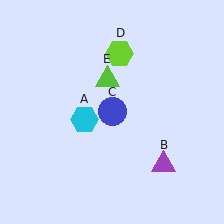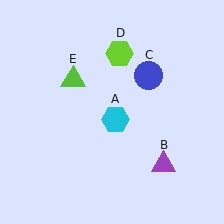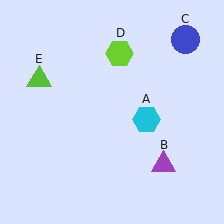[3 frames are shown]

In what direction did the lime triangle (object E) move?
The lime triangle (object E) moved left.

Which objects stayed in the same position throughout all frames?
Purple triangle (object B) and lime hexagon (object D) remained stationary.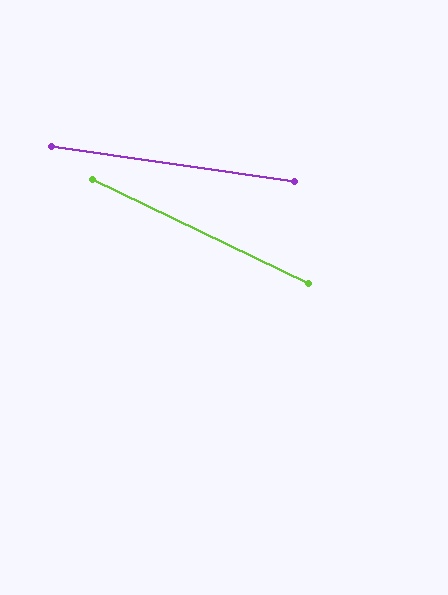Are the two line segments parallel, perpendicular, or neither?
Neither parallel nor perpendicular — they differ by about 17°.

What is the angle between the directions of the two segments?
Approximately 17 degrees.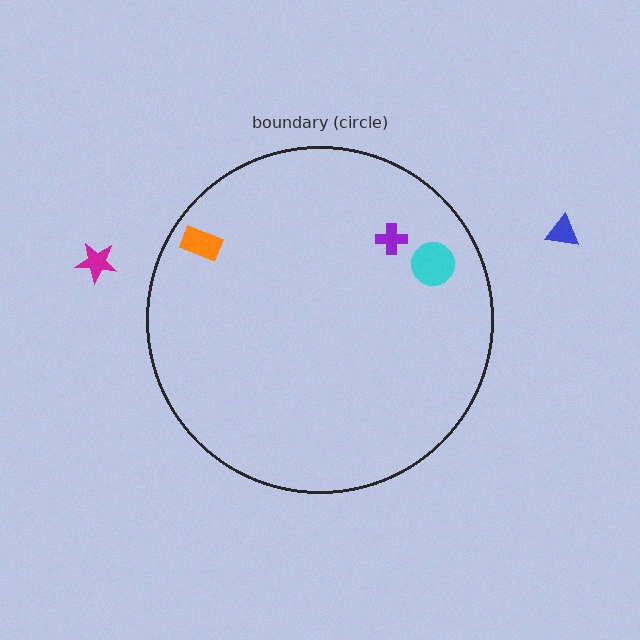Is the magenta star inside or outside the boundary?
Outside.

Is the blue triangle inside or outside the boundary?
Outside.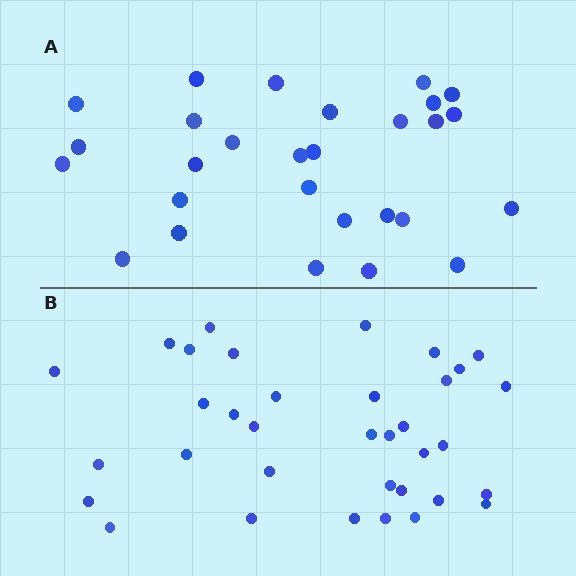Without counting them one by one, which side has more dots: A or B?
Region B (the bottom region) has more dots.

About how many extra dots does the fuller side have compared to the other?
Region B has roughly 8 or so more dots than region A.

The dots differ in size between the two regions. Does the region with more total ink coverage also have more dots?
No. Region A has more total ink coverage because its dots are larger, but region B actually contains more individual dots. Total area can be misleading — the number of items is what matters here.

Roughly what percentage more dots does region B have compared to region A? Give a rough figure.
About 25% more.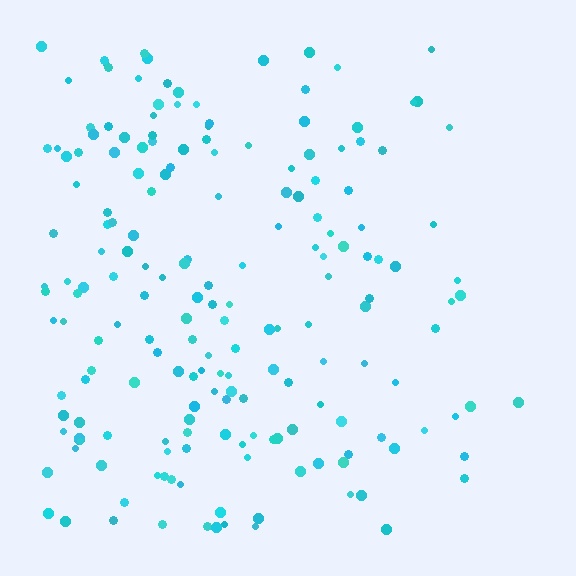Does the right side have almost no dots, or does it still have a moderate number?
Still a moderate number, just noticeably fewer than the left.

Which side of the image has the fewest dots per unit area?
The right.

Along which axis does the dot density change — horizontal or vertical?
Horizontal.